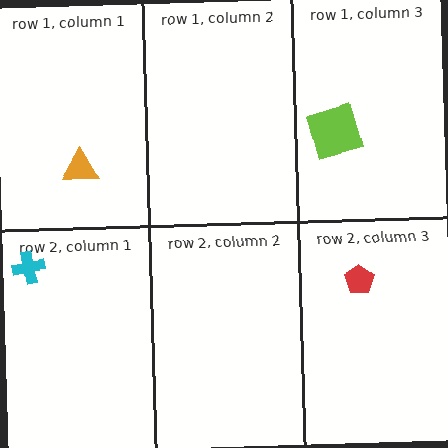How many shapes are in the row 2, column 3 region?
1.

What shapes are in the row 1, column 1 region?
The orange triangle.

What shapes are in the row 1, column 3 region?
The lime square.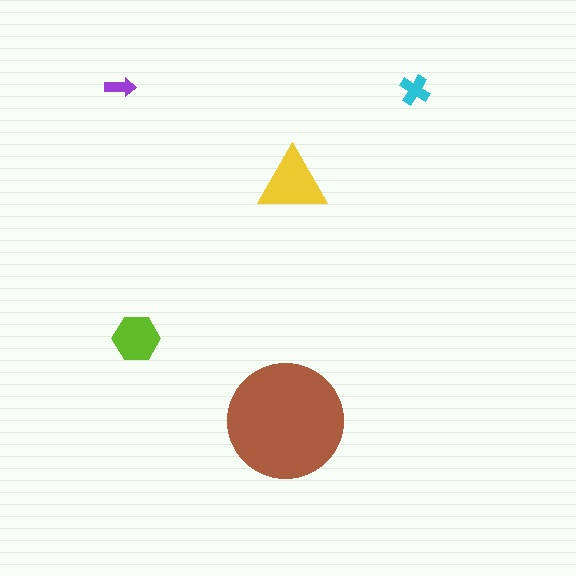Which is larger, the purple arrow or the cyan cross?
The cyan cross.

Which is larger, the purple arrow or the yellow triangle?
The yellow triangle.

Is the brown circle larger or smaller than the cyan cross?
Larger.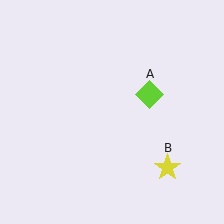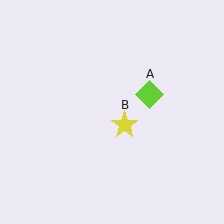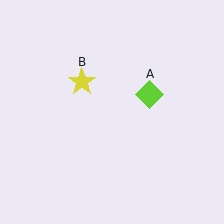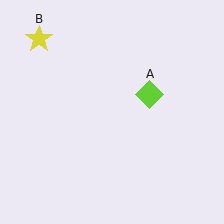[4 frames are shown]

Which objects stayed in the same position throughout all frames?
Lime diamond (object A) remained stationary.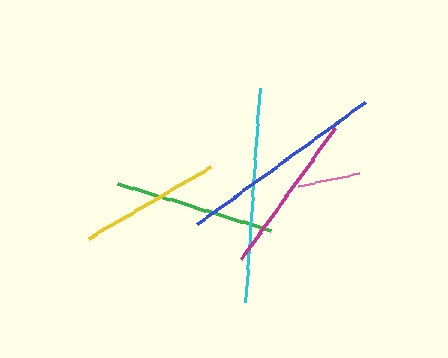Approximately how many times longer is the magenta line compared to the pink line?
The magenta line is approximately 2.6 times the length of the pink line.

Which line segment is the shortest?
The pink line is the shortest at approximately 62 pixels.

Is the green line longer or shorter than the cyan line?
The cyan line is longer than the green line.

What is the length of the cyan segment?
The cyan segment is approximately 216 pixels long.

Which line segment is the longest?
The cyan line is the longest at approximately 216 pixels.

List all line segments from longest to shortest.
From longest to shortest: cyan, blue, green, magenta, yellow, pink.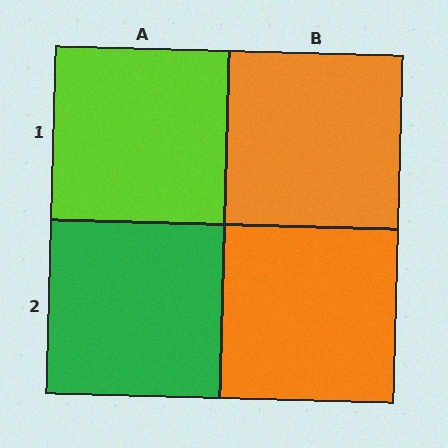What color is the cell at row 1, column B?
Orange.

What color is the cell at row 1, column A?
Lime.